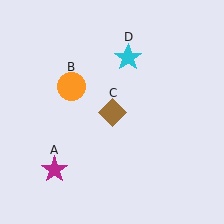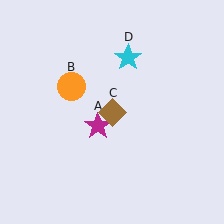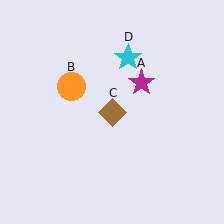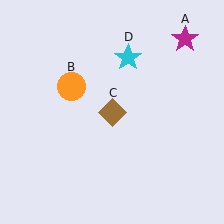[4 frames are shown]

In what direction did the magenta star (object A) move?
The magenta star (object A) moved up and to the right.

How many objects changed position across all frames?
1 object changed position: magenta star (object A).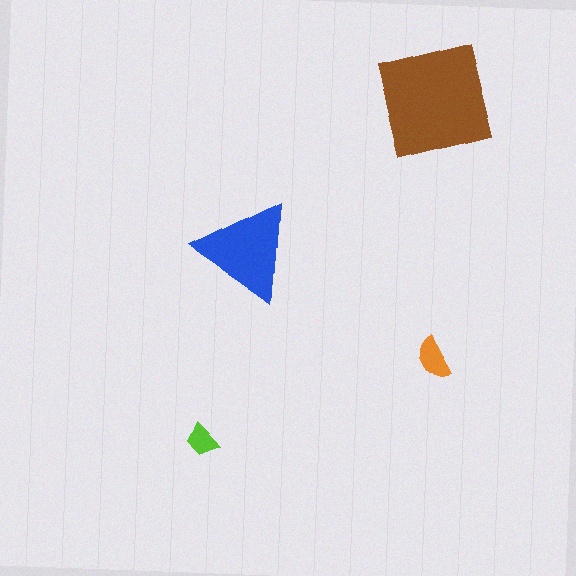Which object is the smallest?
The lime trapezoid.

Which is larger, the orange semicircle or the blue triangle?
The blue triangle.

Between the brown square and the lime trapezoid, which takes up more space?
The brown square.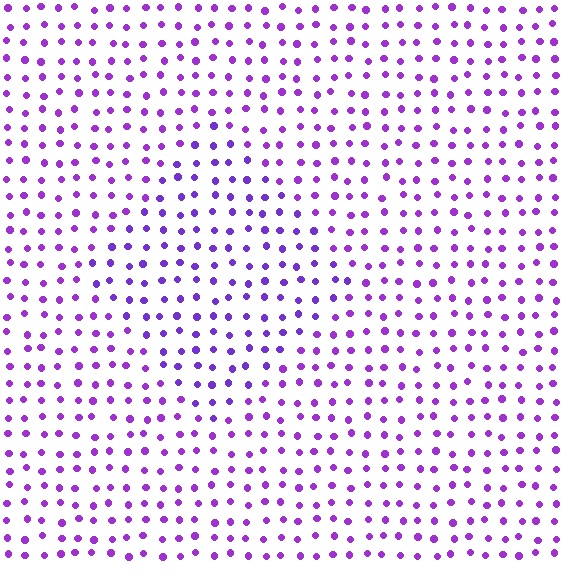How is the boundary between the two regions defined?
The boundary is defined purely by a slight shift in hue (about 17 degrees). Spacing, size, and orientation are identical on both sides.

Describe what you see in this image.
The image is filled with small purple elements in a uniform arrangement. A diamond-shaped region is visible where the elements are tinted to a slightly different hue, forming a subtle color boundary.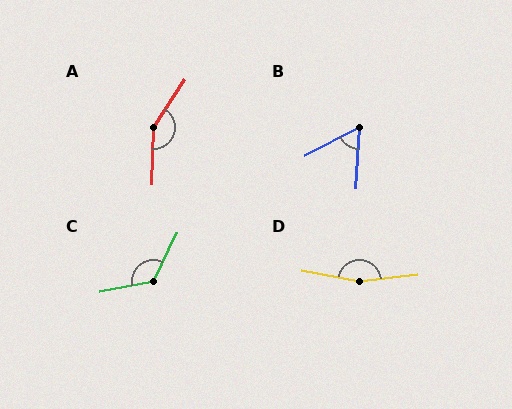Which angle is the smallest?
B, at approximately 60 degrees.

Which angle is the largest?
D, at approximately 162 degrees.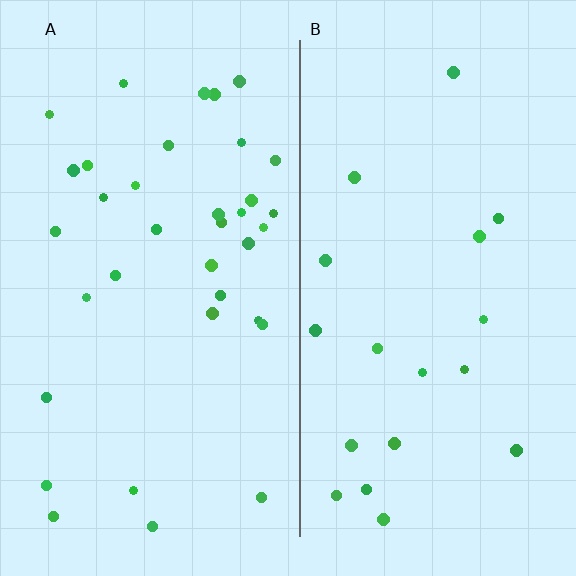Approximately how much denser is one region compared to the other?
Approximately 1.9× — region A over region B.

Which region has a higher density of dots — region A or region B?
A (the left).